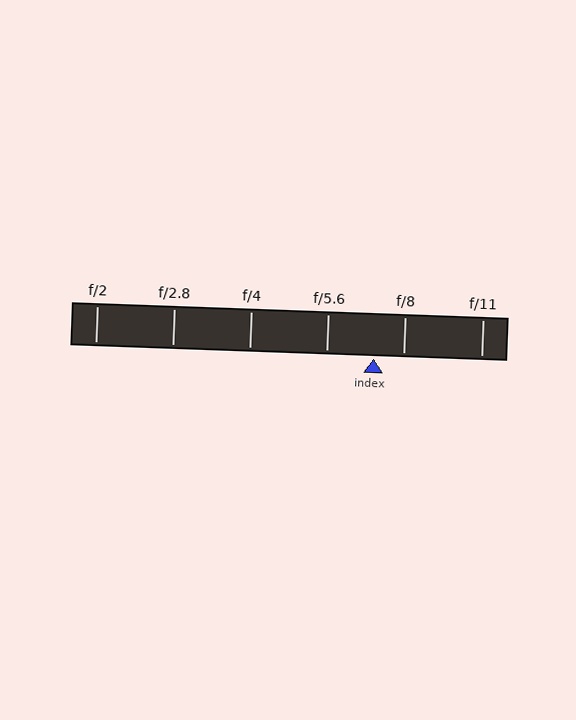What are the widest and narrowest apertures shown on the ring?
The widest aperture shown is f/2 and the narrowest is f/11.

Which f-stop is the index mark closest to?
The index mark is closest to f/8.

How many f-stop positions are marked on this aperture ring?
There are 6 f-stop positions marked.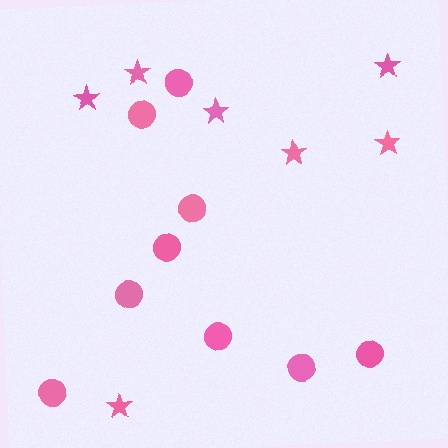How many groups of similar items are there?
There are 2 groups: one group of circles (9) and one group of stars (7).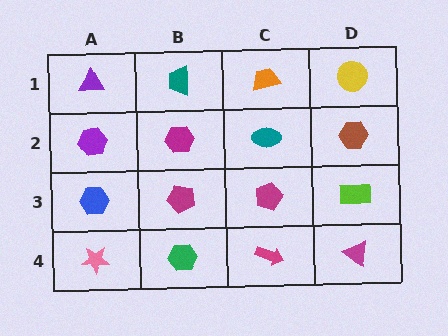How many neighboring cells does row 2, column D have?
3.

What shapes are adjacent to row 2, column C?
An orange trapezoid (row 1, column C), a magenta pentagon (row 3, column C), a magenta hexagon (row 2, column B), a brown hexagon (row 2, column D).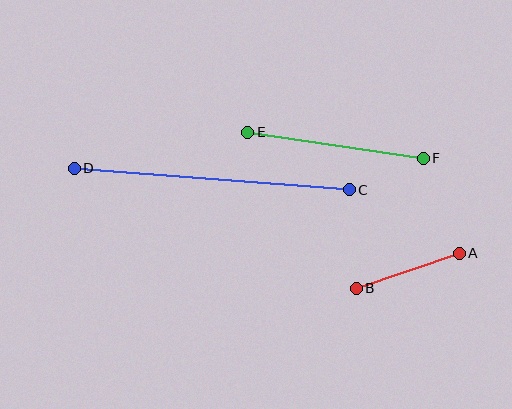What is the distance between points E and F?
The distance is approximately 177 pixels.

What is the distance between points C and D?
The distance is approximately 276 pixels.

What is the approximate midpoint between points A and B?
The midpoint is at approximately (408, 271) pixels.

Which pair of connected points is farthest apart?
Points C and D are farthest apart.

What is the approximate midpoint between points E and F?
The midpoint is at approximately (335, 145) pixels.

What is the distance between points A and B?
The distance is approximately 109 pixels.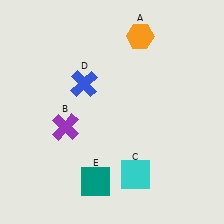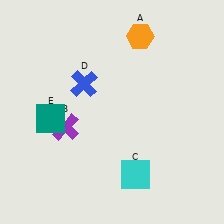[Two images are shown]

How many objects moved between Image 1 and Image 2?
1 object moved between the two images.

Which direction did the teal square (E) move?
The teal square (E) moved up.